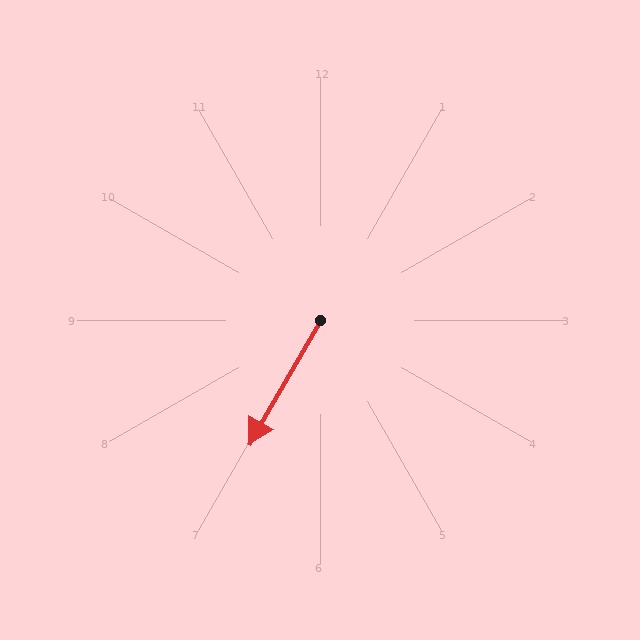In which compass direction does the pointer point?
Southwest.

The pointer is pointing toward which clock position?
Roughly 7 o'clock.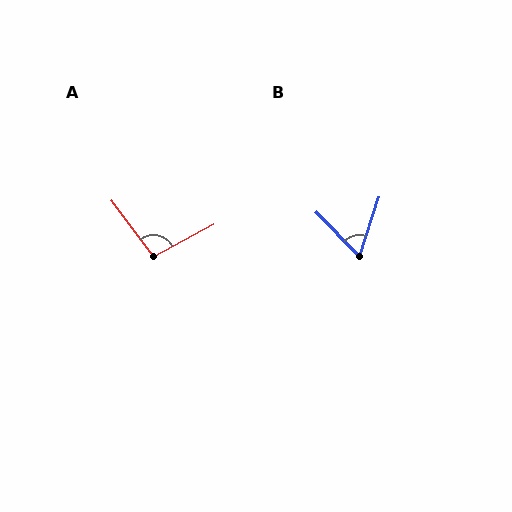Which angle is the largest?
A, at approximately 99 degrees.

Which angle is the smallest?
B, at approximately 63 degrees.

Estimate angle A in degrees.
Approximately 99 degrees.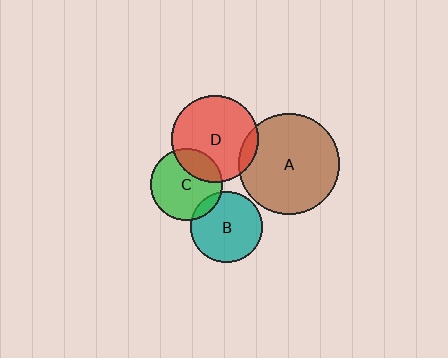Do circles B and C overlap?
Yes.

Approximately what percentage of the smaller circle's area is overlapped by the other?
Approximately 10%.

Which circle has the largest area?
Circle A (brown).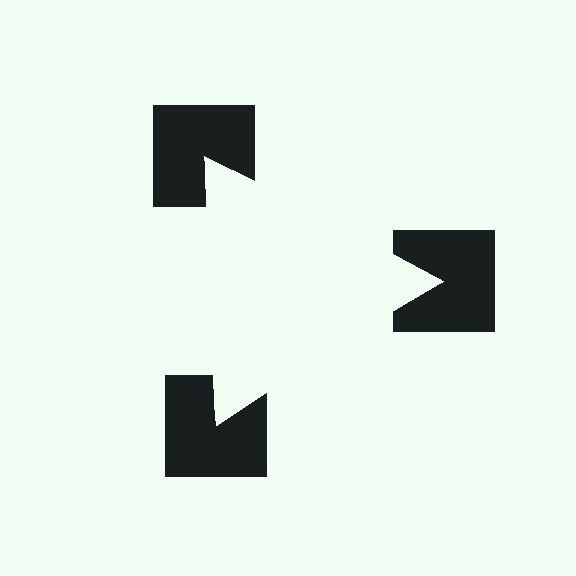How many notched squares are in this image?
There are 3 — one at each vertex of the illusory triangle.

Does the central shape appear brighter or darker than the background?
It typically appears slightly brighter than the background, even though no actual brightness change is drawn.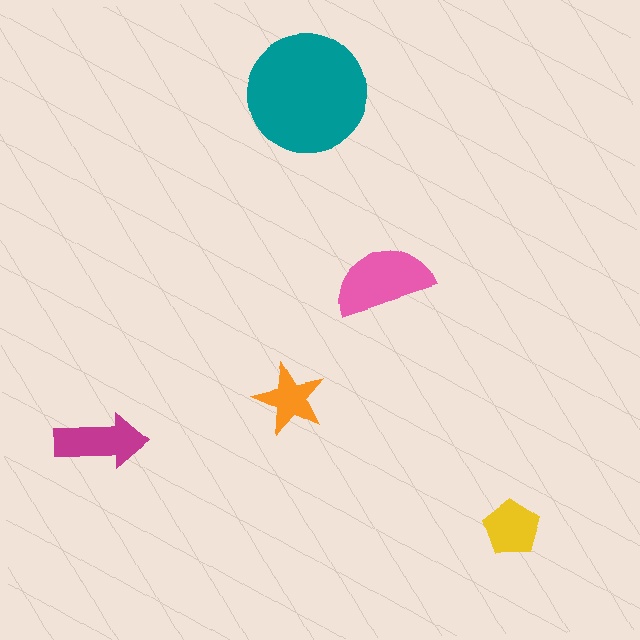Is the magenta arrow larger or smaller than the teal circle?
Smaller.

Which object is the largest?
The teal circle.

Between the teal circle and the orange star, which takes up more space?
The teal circle.